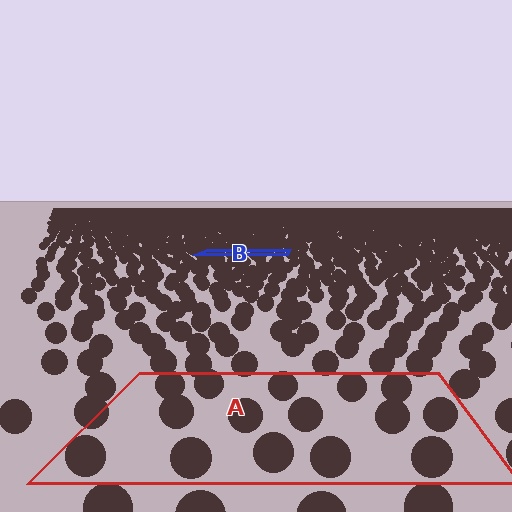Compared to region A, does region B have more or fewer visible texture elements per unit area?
Region B has more texture elements per unit area — they are packed more densely because it is farther away.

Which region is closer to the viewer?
Region A is closer. The texture elements there are larger and more spread out.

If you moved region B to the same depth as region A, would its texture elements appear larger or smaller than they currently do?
They would appear larger. At a closer depth, the same texture elements are projected at a bigger on-screen size.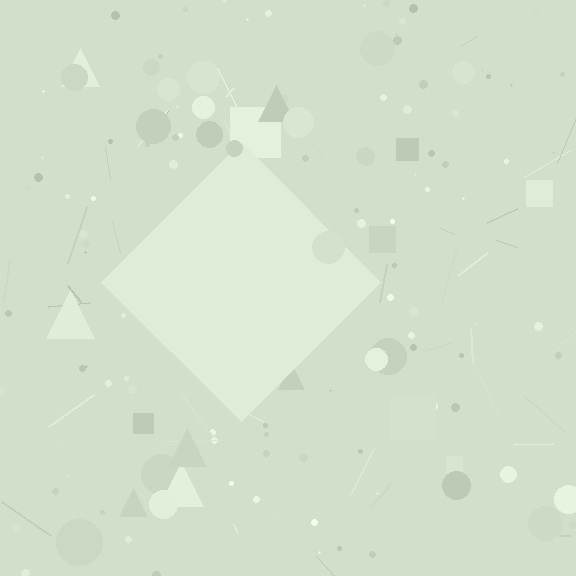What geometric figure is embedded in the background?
A diamond is embedded in the background.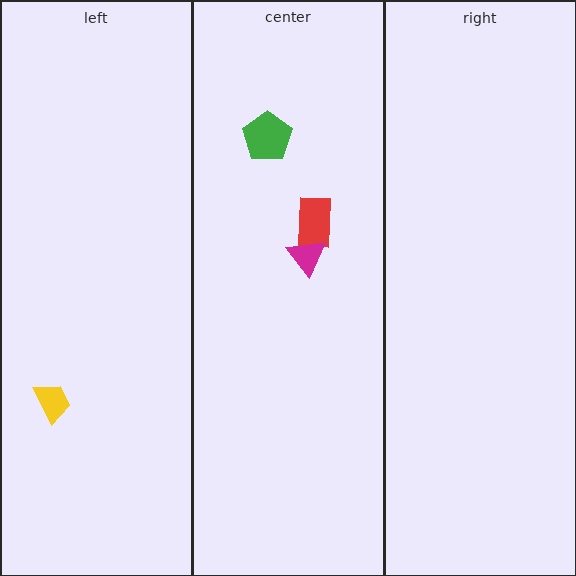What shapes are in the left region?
The yellow trapezoid.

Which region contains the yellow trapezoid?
The left region.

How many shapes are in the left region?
1.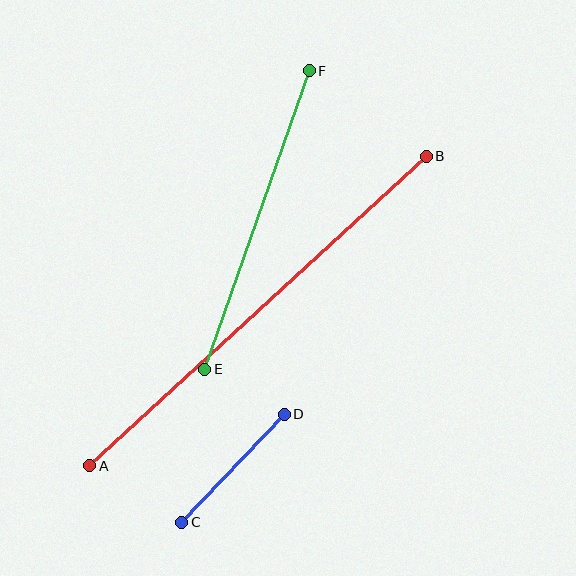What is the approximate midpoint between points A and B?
The midpoint is at approximately (258, 311) pixels.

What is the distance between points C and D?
The distance is approximately 149 pixels.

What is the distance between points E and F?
The distance is approximately 316 pixels.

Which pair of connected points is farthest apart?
Points A and B are farthest apart.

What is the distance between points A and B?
The distance is approximately 457 pixels.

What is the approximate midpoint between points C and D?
The midpoint is at approximately (233, 468) pixels.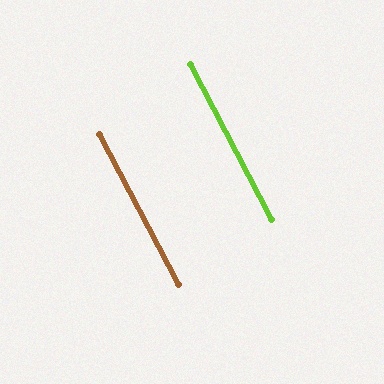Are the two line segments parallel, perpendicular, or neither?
Parallel — their directions differ by only 0.1°.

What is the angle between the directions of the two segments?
Approximately 0 degrees.